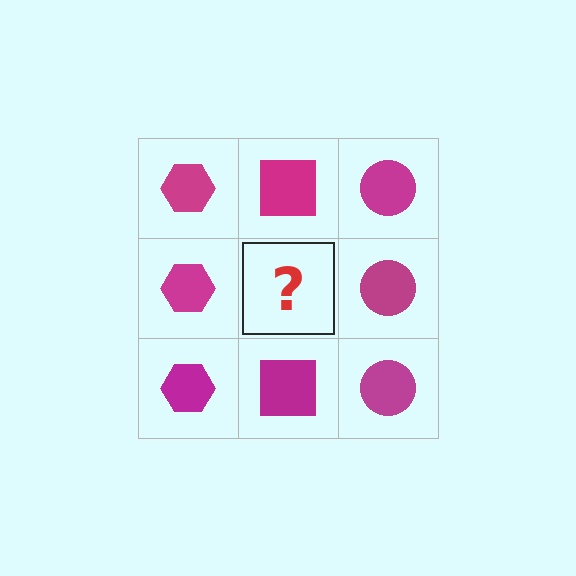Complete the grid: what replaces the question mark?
The question mark should be replaced with a magenta square.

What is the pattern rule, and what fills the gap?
The rule is that each column has a consistent shape. The gap should be filled with a magenta square.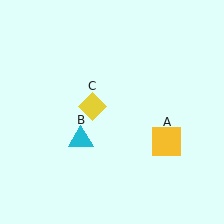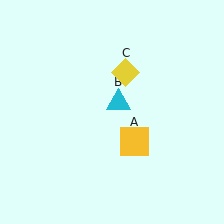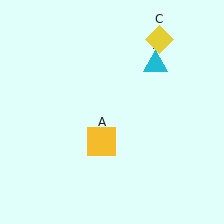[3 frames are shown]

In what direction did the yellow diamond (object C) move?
The yellow diamond (object C) moved up and to the right.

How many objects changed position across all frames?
3 objects changed position: yellow square (object A), cyan triangle (object B), yellow diamond (object C).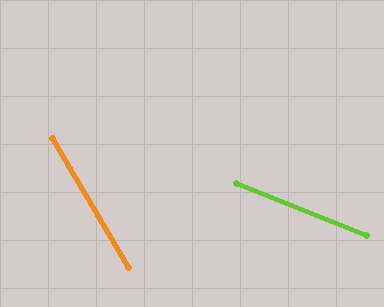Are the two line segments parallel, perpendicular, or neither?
Neither parallel nor perpendicular — they differ by about 38°.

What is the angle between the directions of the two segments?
Approximately 38 degrees.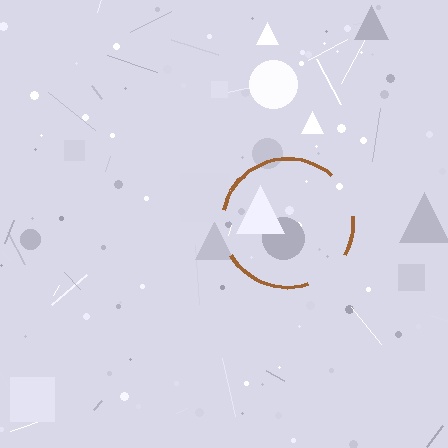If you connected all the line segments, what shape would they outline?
They would outline a circle.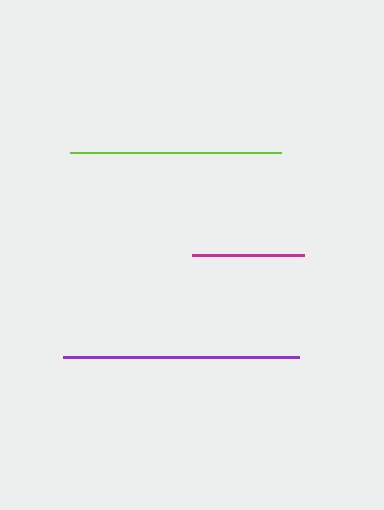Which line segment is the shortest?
The magenta line is the shortest at approximately 113 pixels.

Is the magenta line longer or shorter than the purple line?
The purple line is longer than the magenta line.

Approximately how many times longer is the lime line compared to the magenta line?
The lime line is approximately 1.9 times the length of the magenta line.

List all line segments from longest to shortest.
From longest to shortest: purple, lime, magenta.